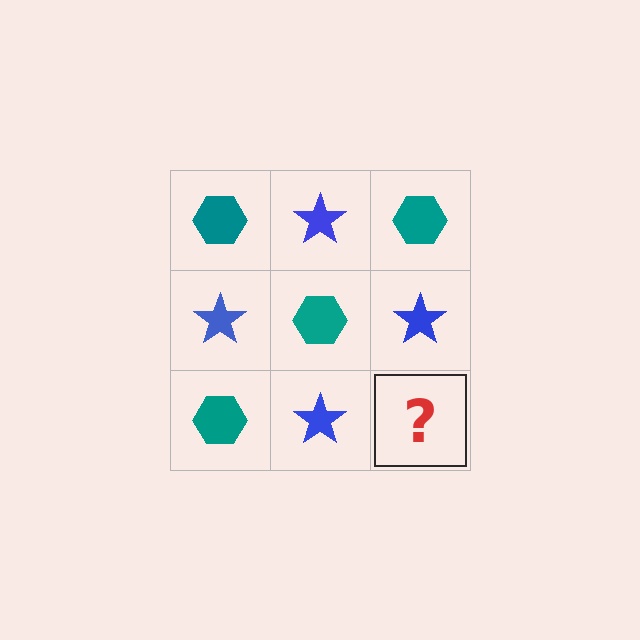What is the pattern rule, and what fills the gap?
The rule is that it alternates teal hexagon and blue star in a checkerboard pattern. The gap should be filled with a teal hexagon.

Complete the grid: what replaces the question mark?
The question mark should be replaced with a teal hexagon.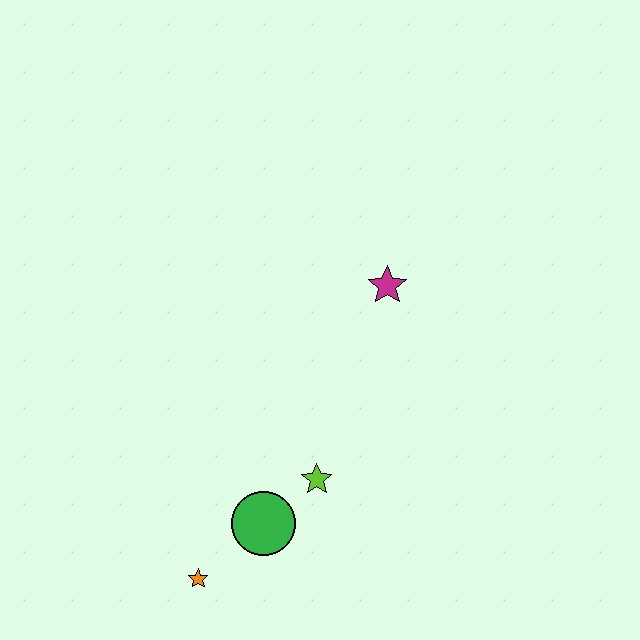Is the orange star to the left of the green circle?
Yes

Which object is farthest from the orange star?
The magenta star is farthest from the orange star.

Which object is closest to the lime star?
The green circle is closest to the lime star.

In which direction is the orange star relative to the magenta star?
The orange star is below the magenta star.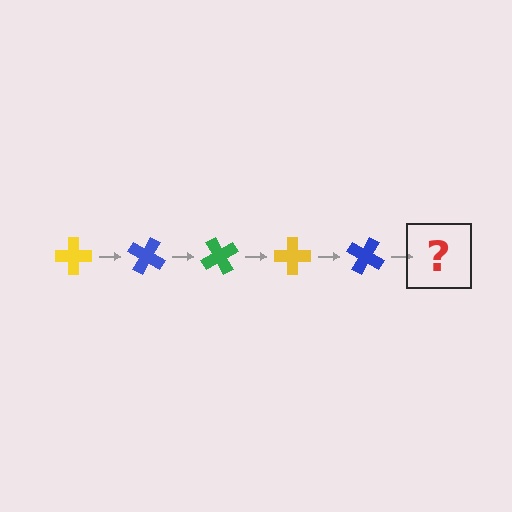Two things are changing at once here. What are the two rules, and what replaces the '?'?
The two rules are that it rotates 30 degrees each step and the color cycles through yellow, blue, and green. The '?' should be a green cross, rotated 150 degrees from the start.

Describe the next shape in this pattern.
It should be a green cross, rotated 150 degrees from the start.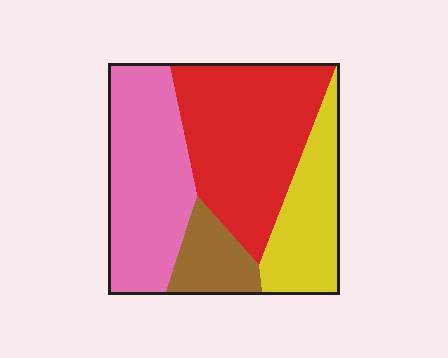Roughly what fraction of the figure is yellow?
Yellow takes up about one fifth (1/5) of the figure.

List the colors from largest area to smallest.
From largest to smallest: red, pink, yellow, brown.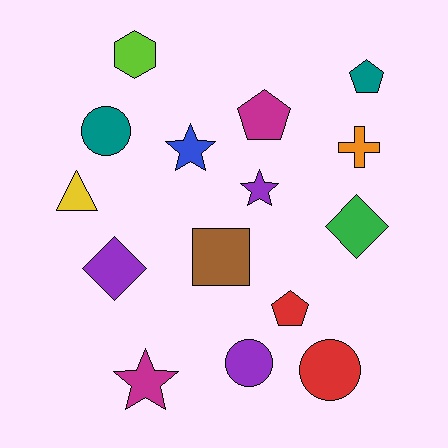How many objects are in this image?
There are 15 objects.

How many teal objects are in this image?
There are 2 teal objects.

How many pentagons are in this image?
There are 3 pentagons.